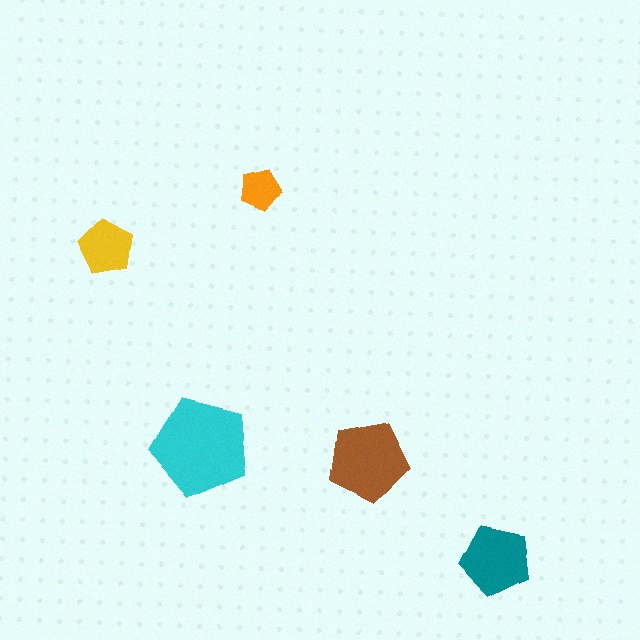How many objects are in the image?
There are 5 objects in the image.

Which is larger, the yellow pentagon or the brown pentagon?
The brown one.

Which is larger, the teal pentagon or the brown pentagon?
The brown one.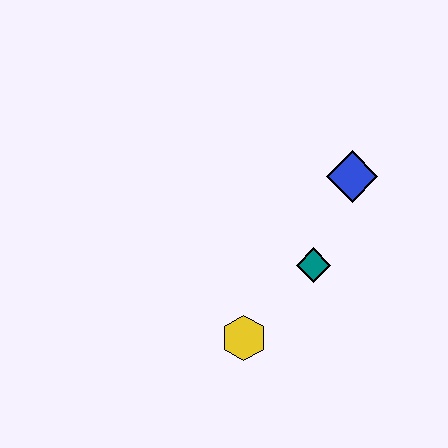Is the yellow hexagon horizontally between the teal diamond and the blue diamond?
No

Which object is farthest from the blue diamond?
The yellow hexagon is farthest from the blue diamond.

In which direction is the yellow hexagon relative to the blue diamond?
The yellow hexagon is below the blue diamond.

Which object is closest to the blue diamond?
The teal diamond is closest to the blue diamond.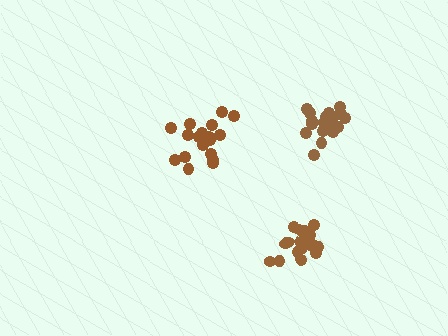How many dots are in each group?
Group 1: 19 dots, Group 2: 21 dots, Group 3: 20 dots (60 total).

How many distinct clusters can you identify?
There are 3 distinct clusters.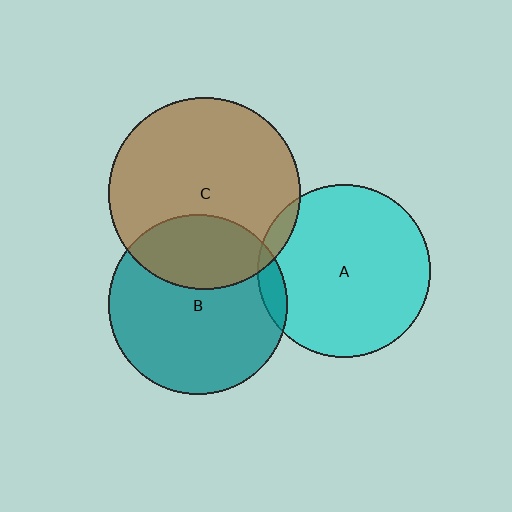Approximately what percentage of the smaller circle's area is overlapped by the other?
Approximately 5%.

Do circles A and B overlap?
Yes.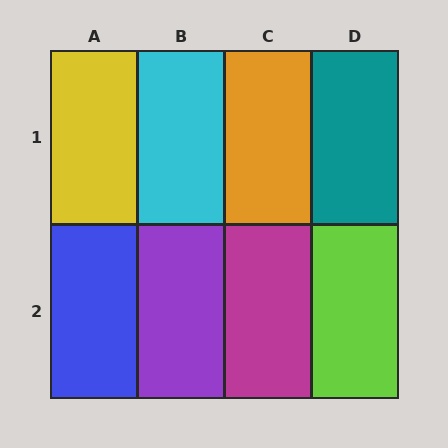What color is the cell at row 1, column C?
Orange.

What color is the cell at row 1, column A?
Yellow.